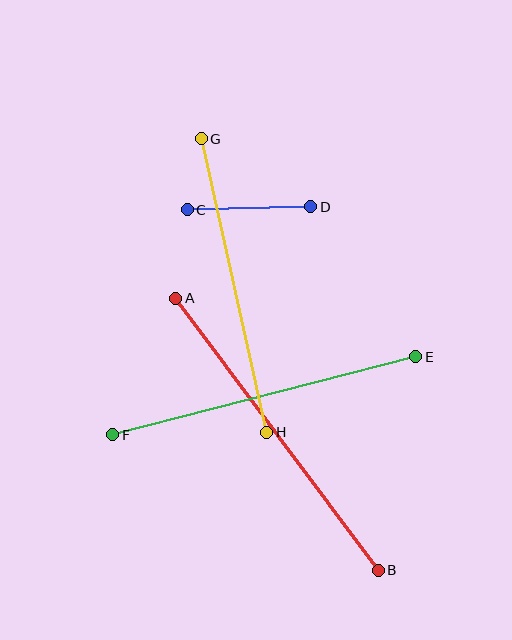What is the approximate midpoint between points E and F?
The midpoint is at approximately (264, 396) pixels.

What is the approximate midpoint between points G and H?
The midpoint is at approximately (234, 286) pixels.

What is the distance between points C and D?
The distance is approximately 123 pixels.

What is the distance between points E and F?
The distance is approximately 313 pixels.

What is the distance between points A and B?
The distance is approximately 339 pixels.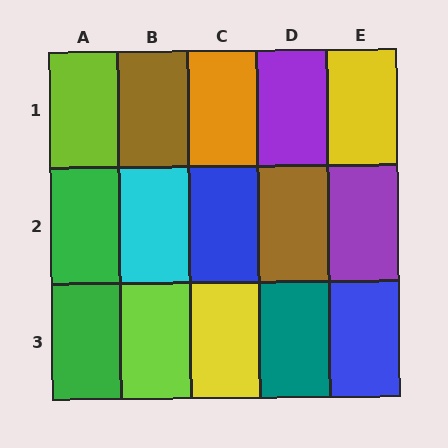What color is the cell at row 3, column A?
Green.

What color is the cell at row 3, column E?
Blue.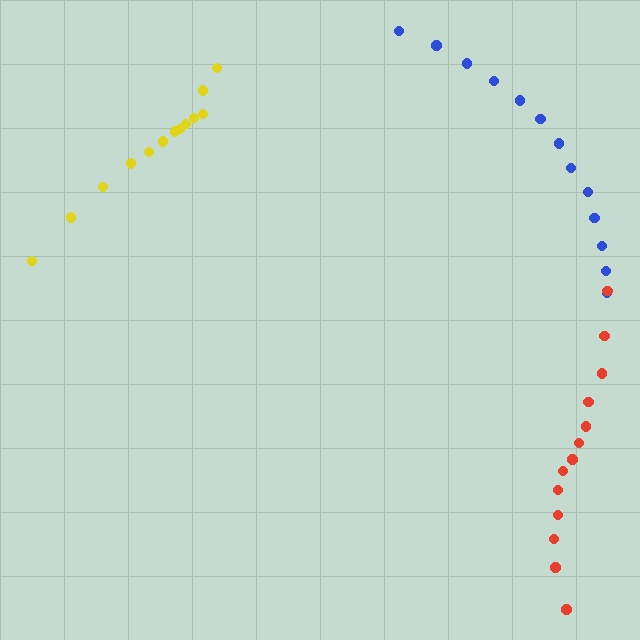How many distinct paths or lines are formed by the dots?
There are 3 distinct paths.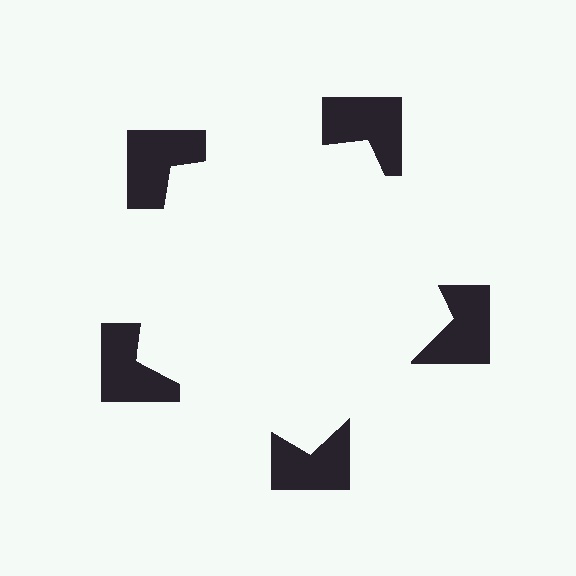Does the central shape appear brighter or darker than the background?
It typically appears slightly brighter than the background, even though no actual brightness change is drawn.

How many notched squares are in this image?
There are 5 — one at each vertex of the illusory pentagon.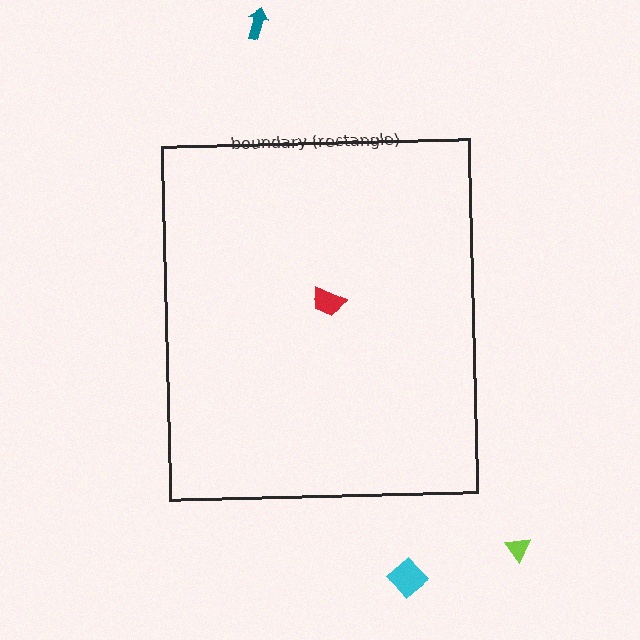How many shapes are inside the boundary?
1 inside, 3 outside.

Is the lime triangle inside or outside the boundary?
Outside.